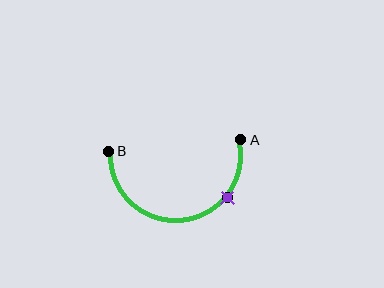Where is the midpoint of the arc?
The arc midpoint is the point on the curve farthest from the straight line joining A and B. It sits below that line.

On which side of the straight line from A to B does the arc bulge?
The arc bulges below the straight line connecting A and B.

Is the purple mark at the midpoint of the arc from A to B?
No. The purple mark lies on the arc but is closer to endpoint A. The arc midpoint would be at the point on the curve equidistant along the arc from both A and B.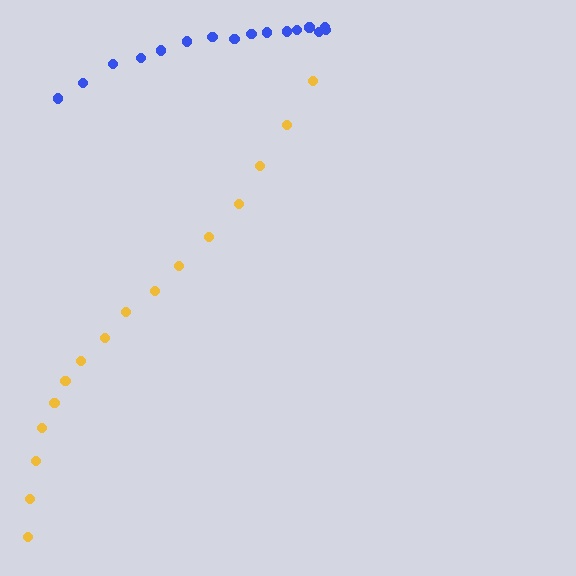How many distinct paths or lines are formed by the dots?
There are 2 distinct paths.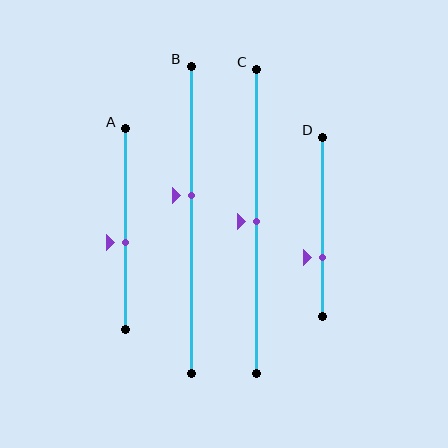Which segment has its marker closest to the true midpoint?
Segment C has its marker closest to the true midpoint.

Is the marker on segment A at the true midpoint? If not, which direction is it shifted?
No, the marker on segment A is shifted downward by about 7% of the segment length.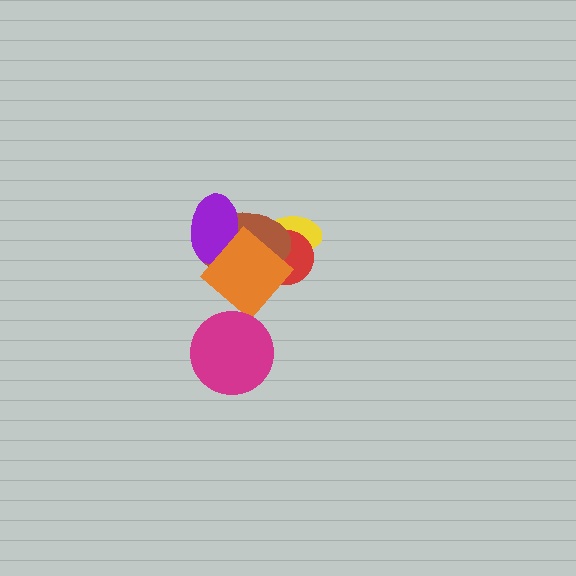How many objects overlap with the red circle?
3 objects overlap with the red circle.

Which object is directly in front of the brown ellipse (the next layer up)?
The purple ellipse is directly in front of the brown ellipse.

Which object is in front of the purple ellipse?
The orange diamond is in front of the purple ellipse.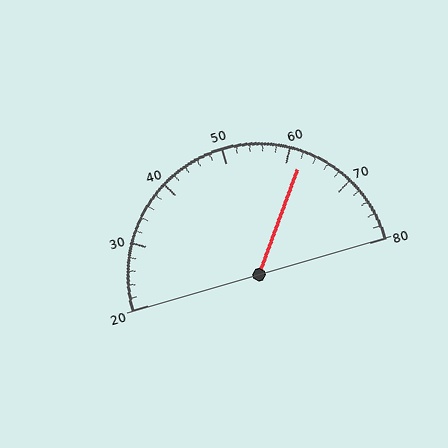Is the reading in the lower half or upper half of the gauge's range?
The reading is in the upper half of the range (20 to 80).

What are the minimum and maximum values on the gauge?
The gauge ranges from 20 to 80.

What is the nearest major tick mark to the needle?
The nearest major tick mark is 60.